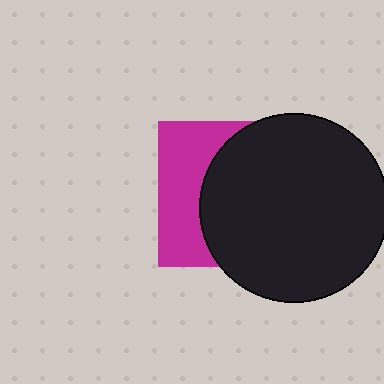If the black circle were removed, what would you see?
You would see the complete magenta square.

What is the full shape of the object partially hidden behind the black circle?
The partially hidden object is a magenta square.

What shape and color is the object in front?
The object in front is a black circle.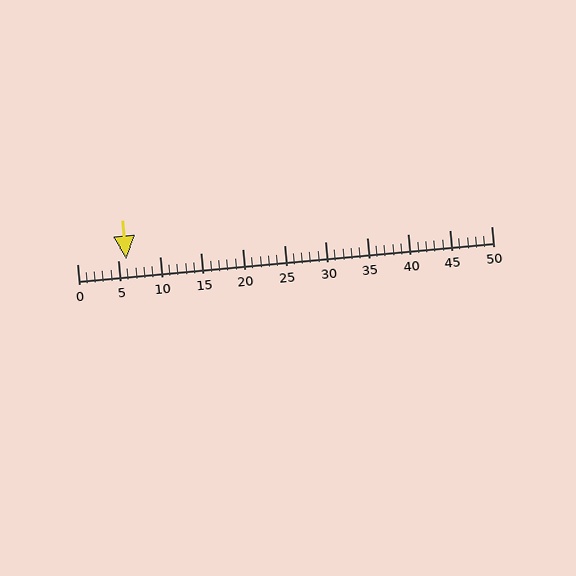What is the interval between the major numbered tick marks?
The major tick marks are spaced 5 units apart.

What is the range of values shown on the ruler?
The ruler shows values from 0 to 50.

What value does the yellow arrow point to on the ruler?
The yellow arrow points to approximately 6.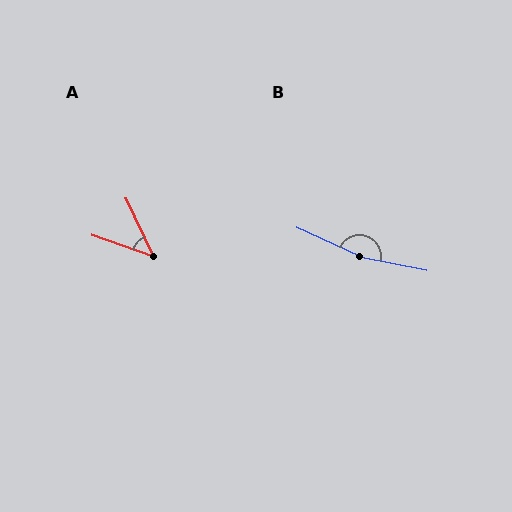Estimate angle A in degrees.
Approximately 46 degrees.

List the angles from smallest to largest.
A (46°), B (167°).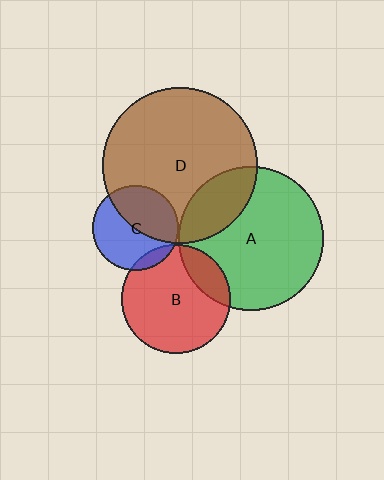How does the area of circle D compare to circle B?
Approximately 2.0 times.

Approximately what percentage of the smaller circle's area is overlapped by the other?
Approximately 45%.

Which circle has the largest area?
Circle D (brown).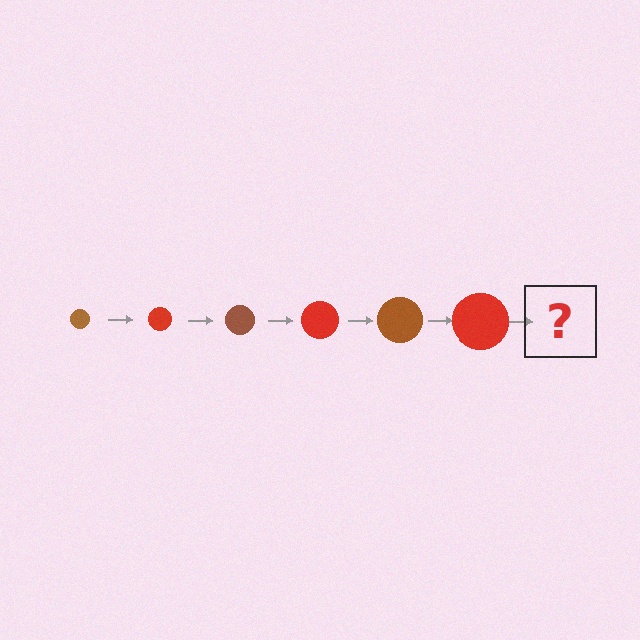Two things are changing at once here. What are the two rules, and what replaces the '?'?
The two rules are that the circle grows larger each step and the color cycles through brown and red. The '?' should be a brown circle, larger than the previous one.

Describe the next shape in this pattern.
It should be a brown circle, larger than the previous one.